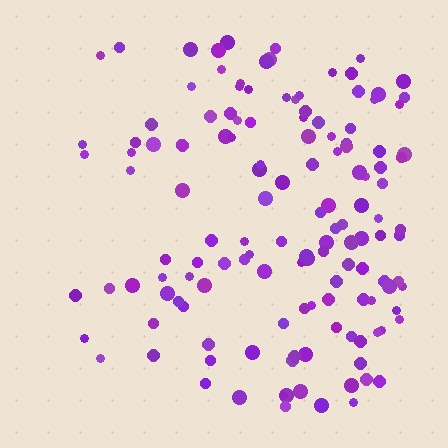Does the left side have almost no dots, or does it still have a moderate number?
Still a moderate number, just noticeably fewer than the right.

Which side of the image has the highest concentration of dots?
The right.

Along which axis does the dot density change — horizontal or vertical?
Horizontal.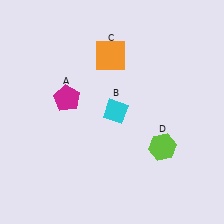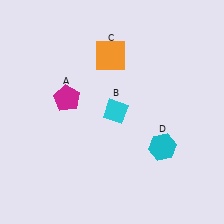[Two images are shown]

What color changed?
The hexagon (D) changed from lime in Image 1 to cyan in Image 2.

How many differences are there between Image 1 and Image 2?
There is 1 difference between the two images.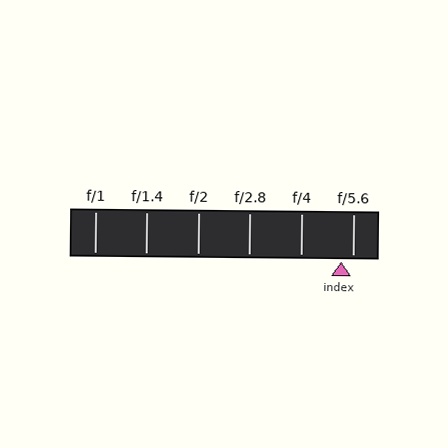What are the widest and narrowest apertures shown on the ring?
The widest aperture shown is f/1 and the narrowest is f/5.6.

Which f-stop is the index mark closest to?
The index mark is closest to f/5.6.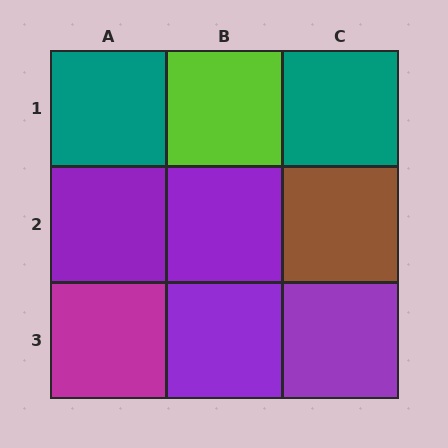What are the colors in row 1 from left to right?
Teal, lime, teal.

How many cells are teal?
2 cells are teal.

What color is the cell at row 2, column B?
Purple.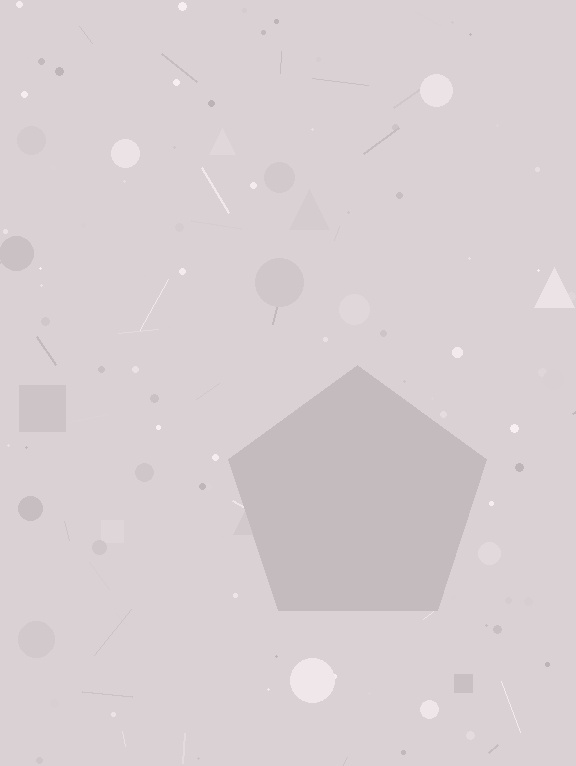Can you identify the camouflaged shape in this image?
The camouflaged shape is a pentagon.